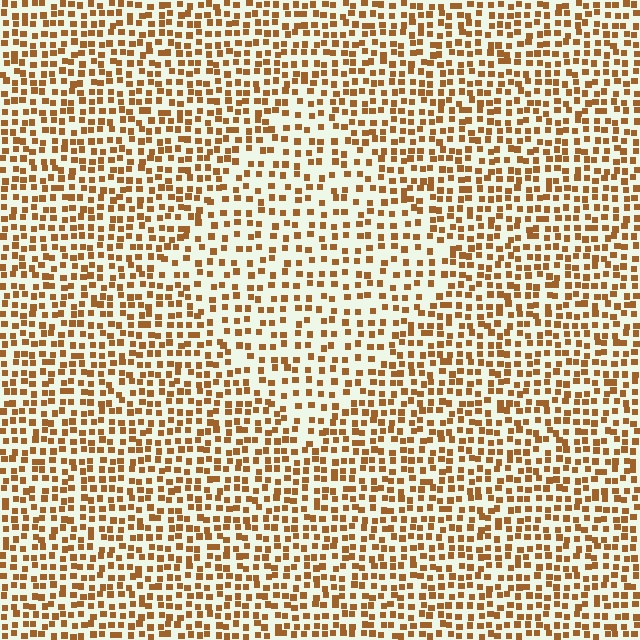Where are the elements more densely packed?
The elements are more densely packed outside the diamond boundary.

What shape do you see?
I see a diamond.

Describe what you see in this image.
The image contains small brown elements arranged at two different densities. A diamond-shaped region is visible where the elements are less densely packed than the surrounding area.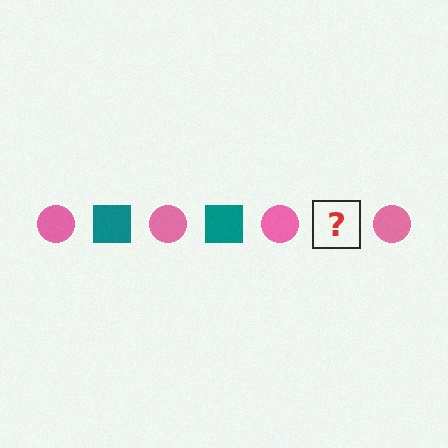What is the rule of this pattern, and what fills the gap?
The rule is that the pattern alternates between pink circle and teal square. The gap should be filled with a teal square.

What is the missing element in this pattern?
The missing element is a teal square.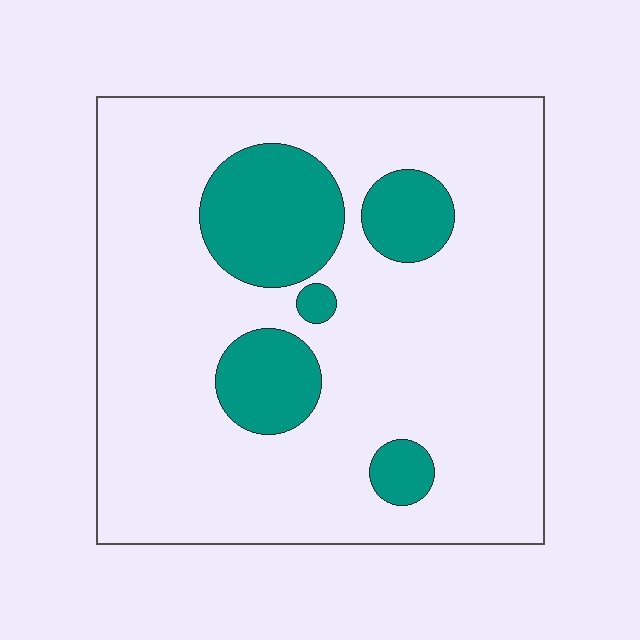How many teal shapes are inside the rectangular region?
5.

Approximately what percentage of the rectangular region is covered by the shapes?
Approximately 20%.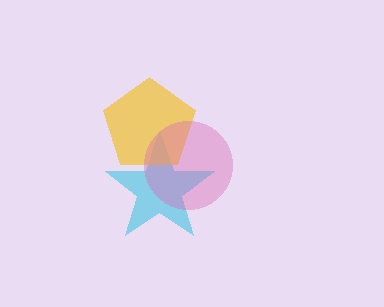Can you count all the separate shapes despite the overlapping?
Yes, there are 3 separate shapes.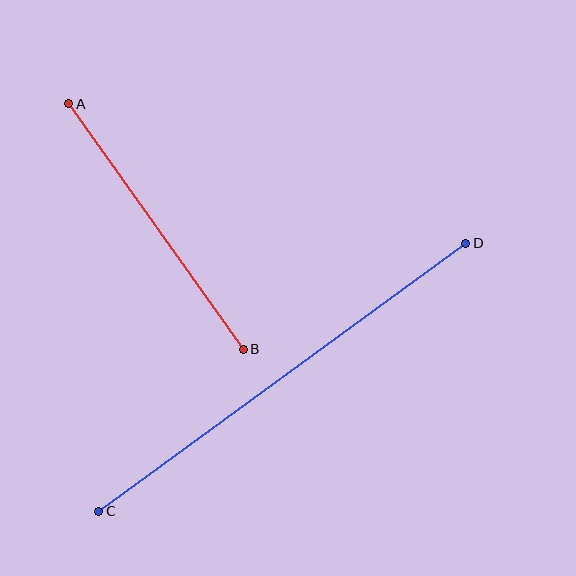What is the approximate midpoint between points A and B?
The midpoint is at approximately (156, 226) pixels.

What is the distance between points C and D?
The distance is approximately 455 pixels.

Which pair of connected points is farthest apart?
Points C and D are farthest apart.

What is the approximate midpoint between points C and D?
The midpoint is at approximately (282, 377) pixels.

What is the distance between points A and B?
The distance is approximately 301 pixels.